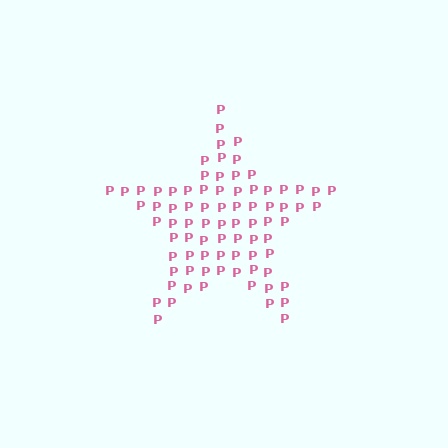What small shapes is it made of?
It is made of small letter P's.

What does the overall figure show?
The overall figure shows a star.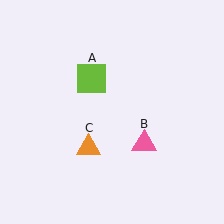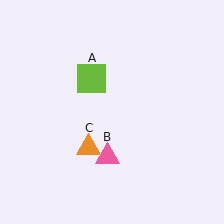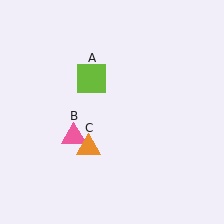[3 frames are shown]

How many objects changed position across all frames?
1 object changed position: pink triangle (object B).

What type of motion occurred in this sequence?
The pink triangle (object B) rotated clockwise around the center of the scene.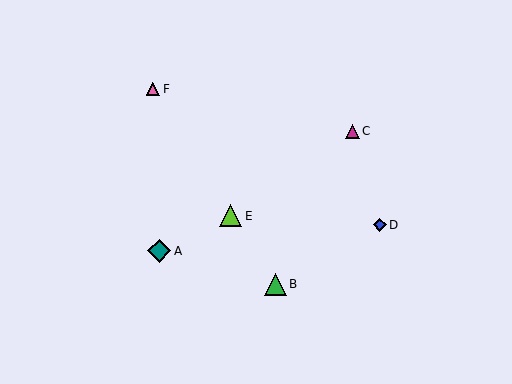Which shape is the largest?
The teal diamond (labeled A) is the largest.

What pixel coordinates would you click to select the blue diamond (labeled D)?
Click at (380, 225) to select the blue diamond D.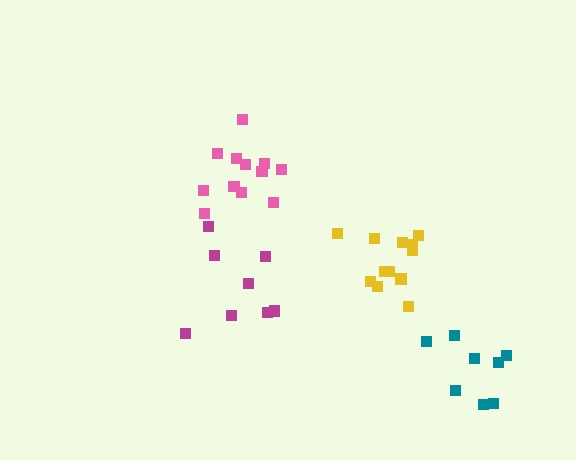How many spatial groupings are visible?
There are 4 spatial groupings.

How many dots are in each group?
Group 1: 12 dots, Group 2: 8 dots, Group 3: 8 dots, Group 4: 12 dots (40 total).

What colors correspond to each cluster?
The clusters are colored: pink, magenta, teal, yellow.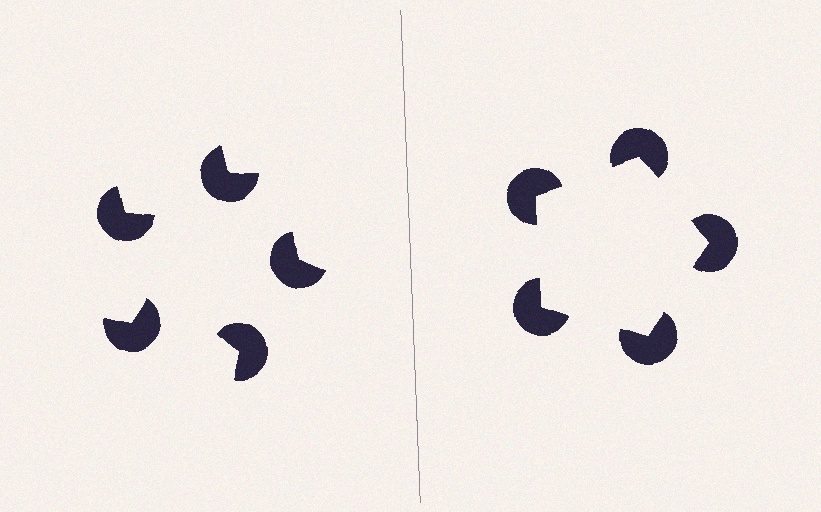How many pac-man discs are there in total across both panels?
10 — 5 on each side.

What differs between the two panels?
The pac-man discs are positioned identically on both sides; only the wedge orientations differ. On the right they align to a pentagon; on the left they are misaligned.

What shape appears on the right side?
An illusory pentagon.